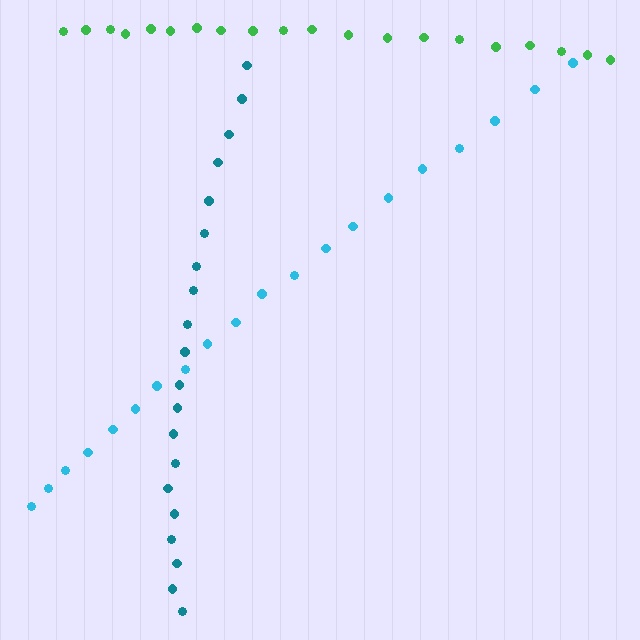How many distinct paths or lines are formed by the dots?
There are 3 distinct paths.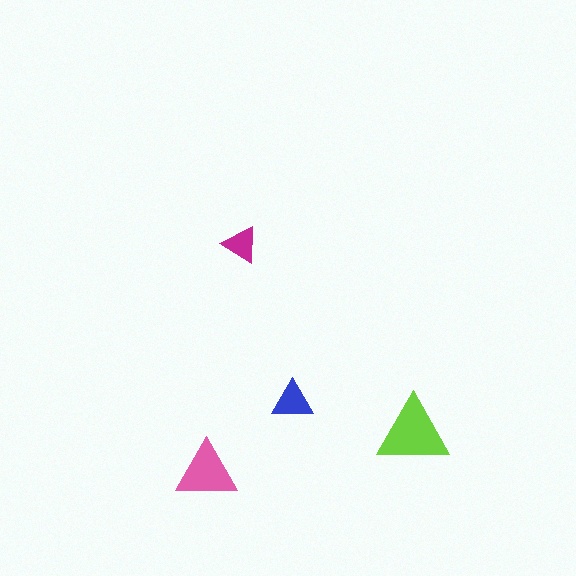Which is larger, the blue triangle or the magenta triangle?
The blue one.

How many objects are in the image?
There are 4 objects in the image.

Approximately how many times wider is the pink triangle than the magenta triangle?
About 1.5 times wider.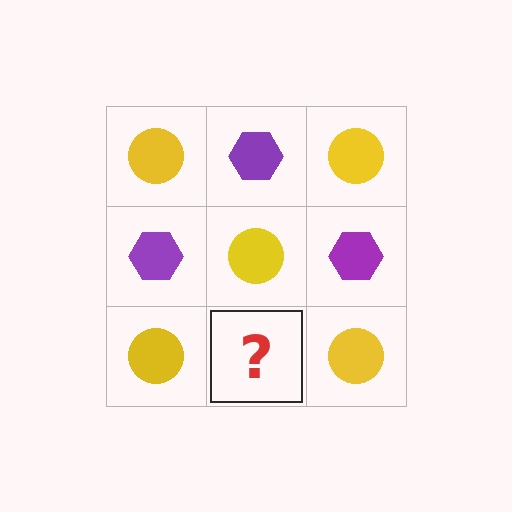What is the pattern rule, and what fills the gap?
The rule is that it alternates yellow circle and purple hexagon in a checkerboard pattern. The gap should be filled with a purple hexagon.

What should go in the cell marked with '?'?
The missing cell should contain a purple hexagon.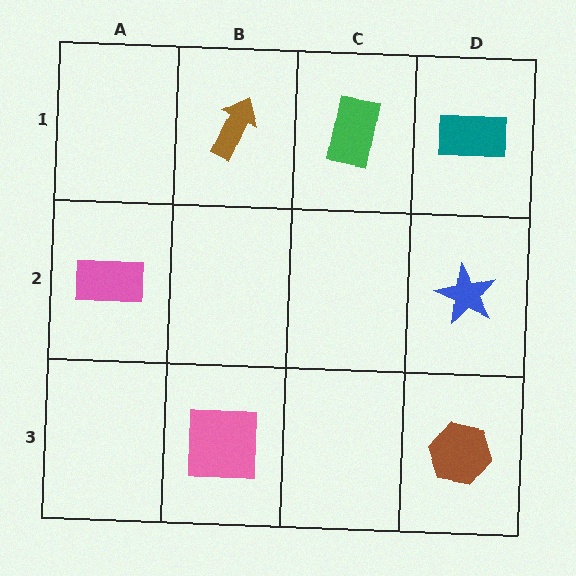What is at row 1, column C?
A green rectangle.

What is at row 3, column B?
A pink square.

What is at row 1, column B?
A brown arrow.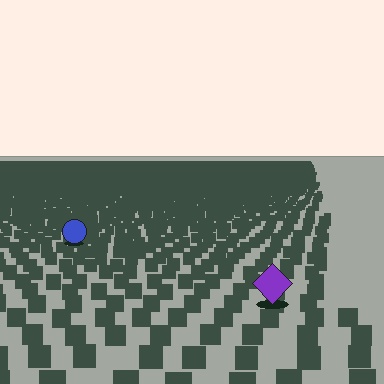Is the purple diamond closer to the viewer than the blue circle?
Yes. The purple diamond is closer — you can tell from the texture gradient: the ground texture is coarser near it.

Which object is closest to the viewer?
The purple diamond is closest. The texture marks near it are larger and more spread out.